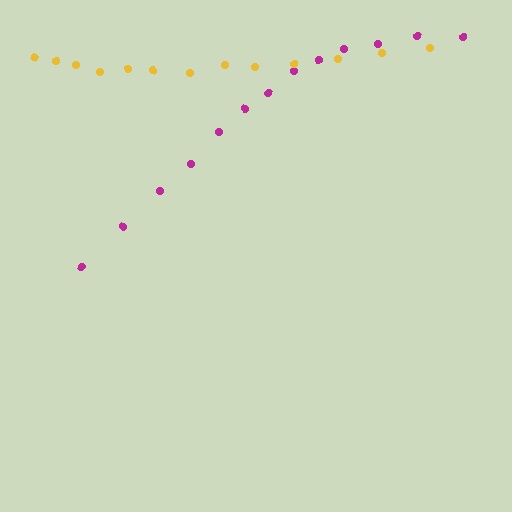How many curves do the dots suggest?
There are 2 distinct paths.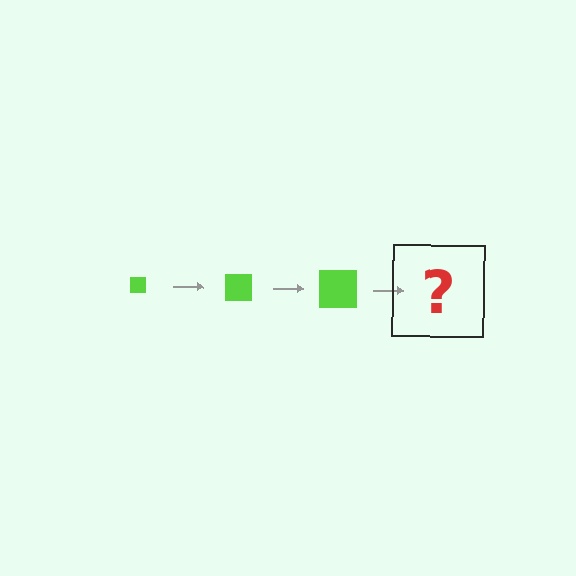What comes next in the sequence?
The next element should be a lime square, larger than the previous one.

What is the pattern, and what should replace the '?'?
The pattern is that the square gets progressively larger each step. The '?' should be a lime square, larger than the previous one.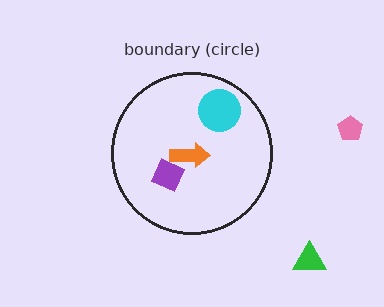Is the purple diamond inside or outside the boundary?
Inside.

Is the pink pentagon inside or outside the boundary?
Outside.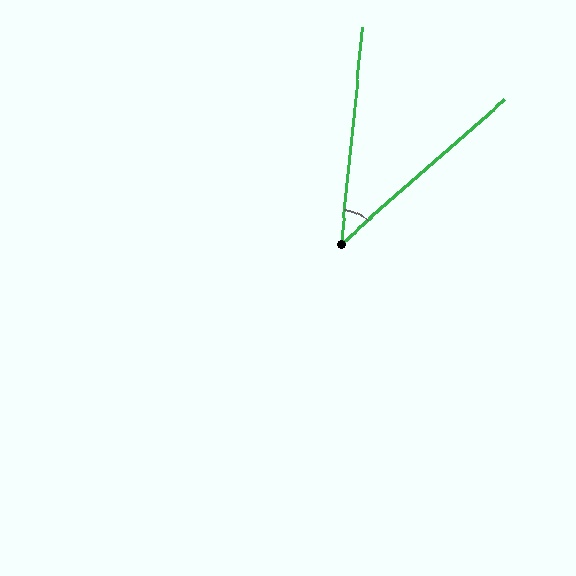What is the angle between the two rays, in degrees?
Approximately 43 degrees.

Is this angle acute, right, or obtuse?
It is acute.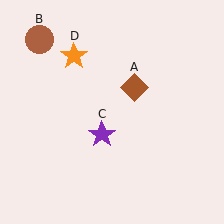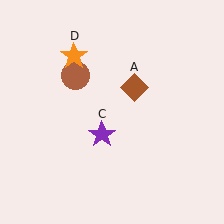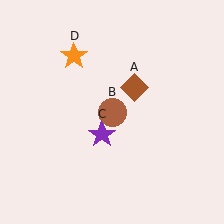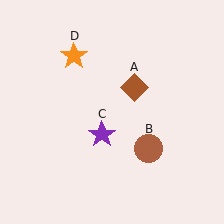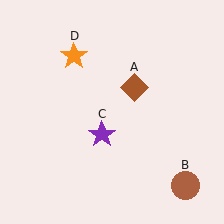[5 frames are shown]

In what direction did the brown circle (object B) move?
The brown circle (object B) moved down and to the right.